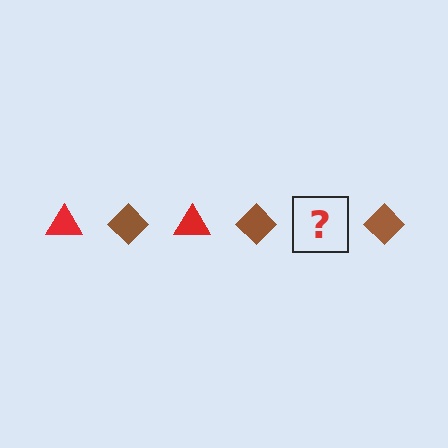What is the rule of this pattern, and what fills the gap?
The rule is that the pattern alternates between red triangle and brown diamond. The gap should be filled with a red triangle.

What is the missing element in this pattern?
The missing element is a red triangle.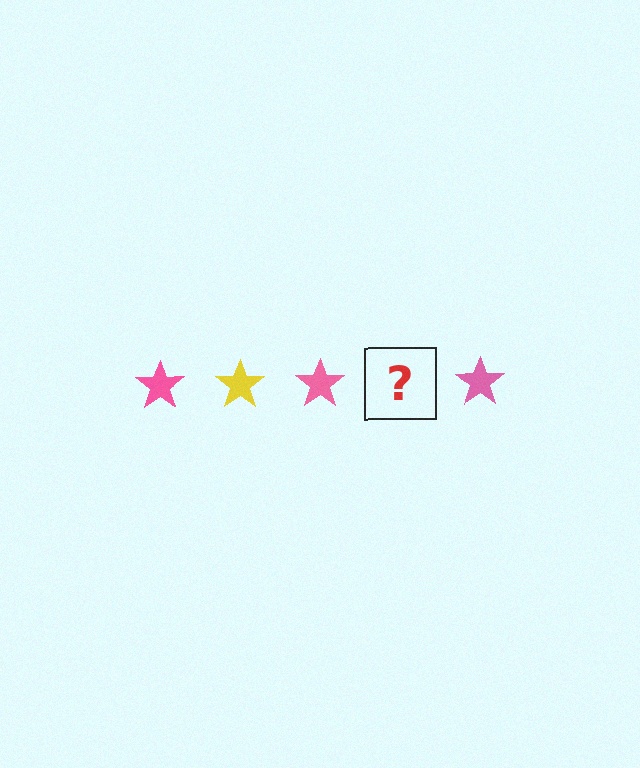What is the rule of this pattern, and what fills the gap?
The rule is that the pattern cycles through pink, yellow stars. The gap should be filled with a yellow star.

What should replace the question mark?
The question mark should be replaced with a yellow star.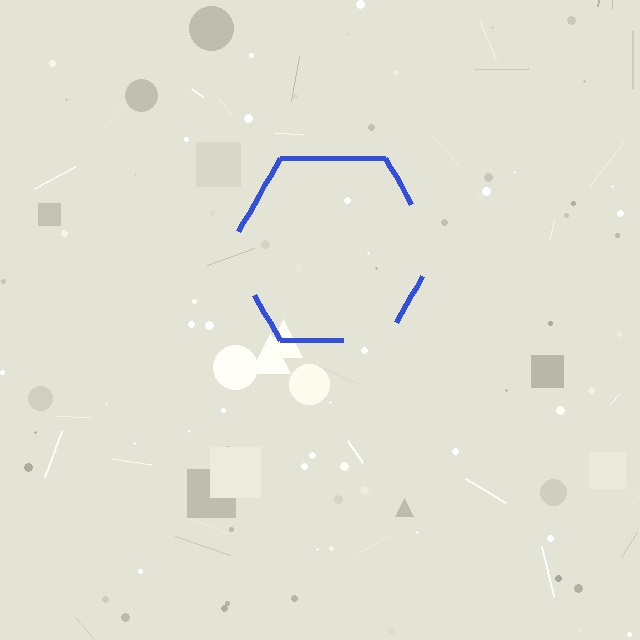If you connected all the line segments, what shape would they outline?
They would outline a hexagon.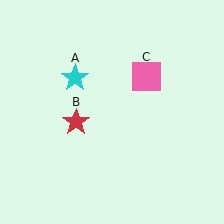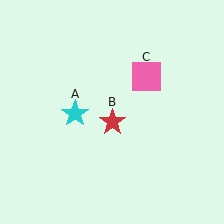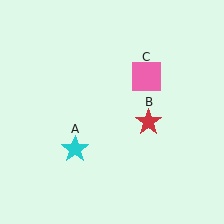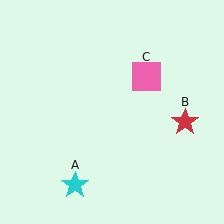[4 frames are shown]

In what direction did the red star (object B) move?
The red star (object B) moved right.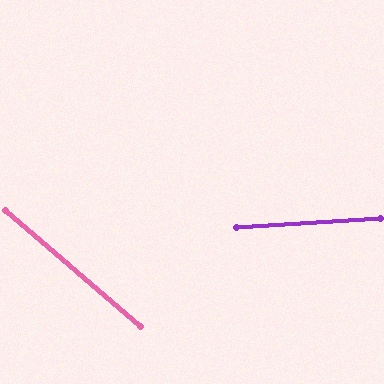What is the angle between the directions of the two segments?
Approximately 45 degrees.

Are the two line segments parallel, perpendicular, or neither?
Neither parallel nor perpendicular — they differ by about 45°.